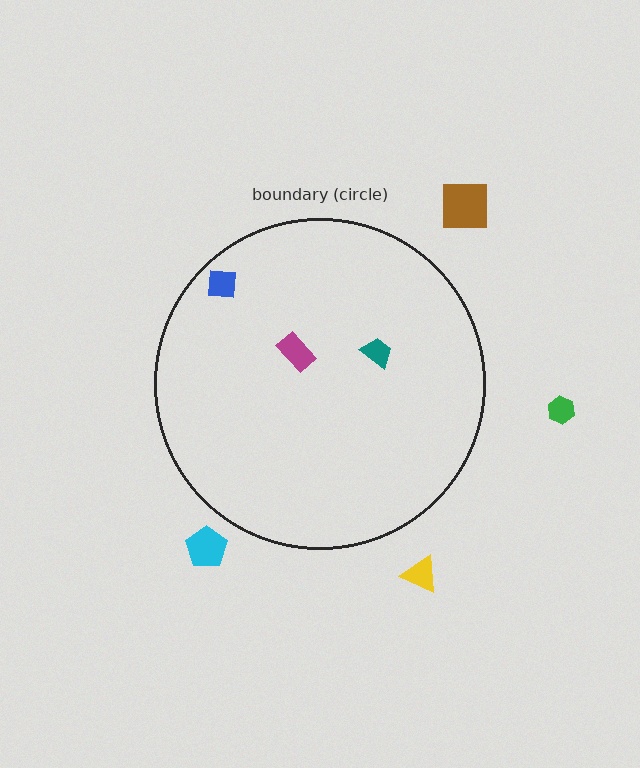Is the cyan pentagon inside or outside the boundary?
Outside.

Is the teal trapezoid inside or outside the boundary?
Inside.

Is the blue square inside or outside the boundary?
Inside.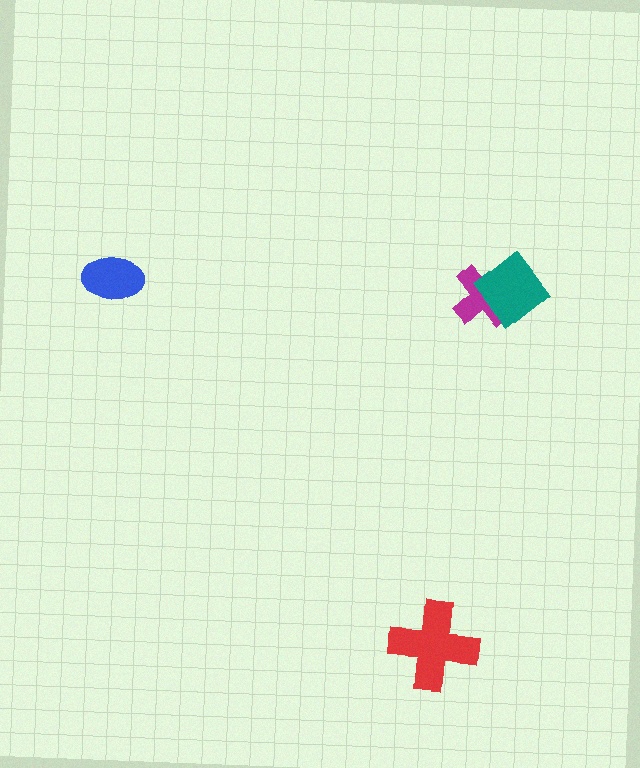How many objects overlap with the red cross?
0 objects overlap with the red cross.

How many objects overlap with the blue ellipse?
0 objects overlap with the blue ellipse.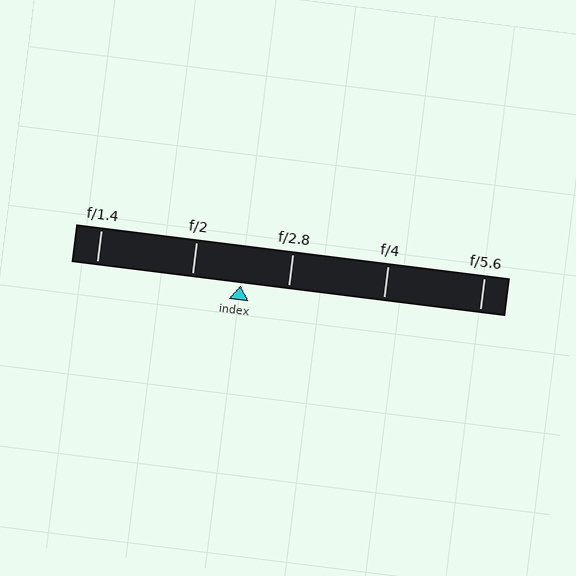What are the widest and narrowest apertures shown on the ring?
The widest aperture shown is f/1.4 and the narrowest is f/5.6.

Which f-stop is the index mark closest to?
The index mark is closest to f/2.8.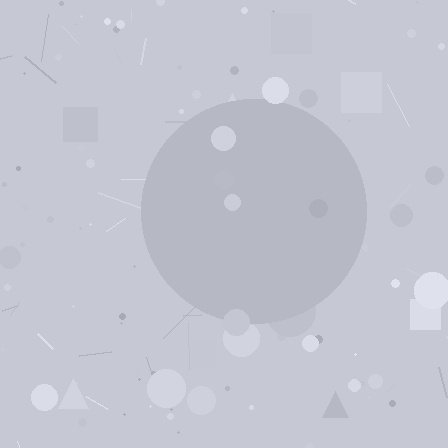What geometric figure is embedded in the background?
A circle is embedded in the background.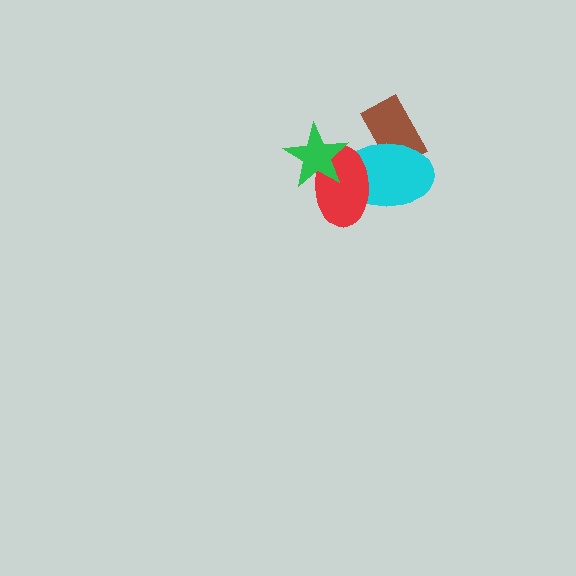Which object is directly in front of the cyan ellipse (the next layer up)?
The red ellipse is directly in front of the cyan ellipse.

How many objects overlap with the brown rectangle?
1 object overlaps with the brown rectangle.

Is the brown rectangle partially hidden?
Yes, it is partially covered by another shape.